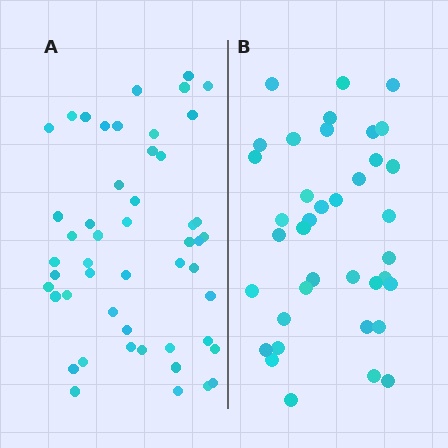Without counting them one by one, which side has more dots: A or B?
Region A (the left region) has more dots.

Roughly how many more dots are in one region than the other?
Region A has roughly 12 or so more dots than region B.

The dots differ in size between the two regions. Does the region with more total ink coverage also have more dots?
No. Region B has more total ink coverage because its dots are larger, but region A actually contains more individual dots. Total area can be misleading — the number of items is what matters here.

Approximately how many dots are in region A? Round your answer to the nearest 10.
About 50 dots.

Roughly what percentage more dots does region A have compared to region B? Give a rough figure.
About 30% more.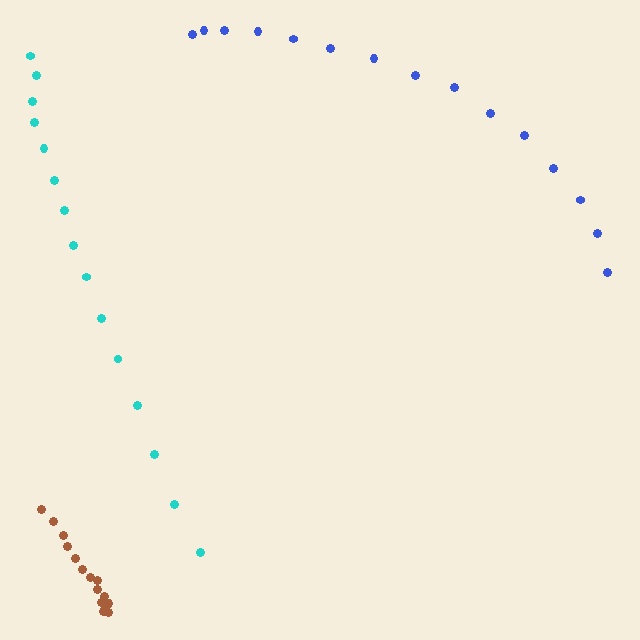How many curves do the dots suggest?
There are 3 distinct paths.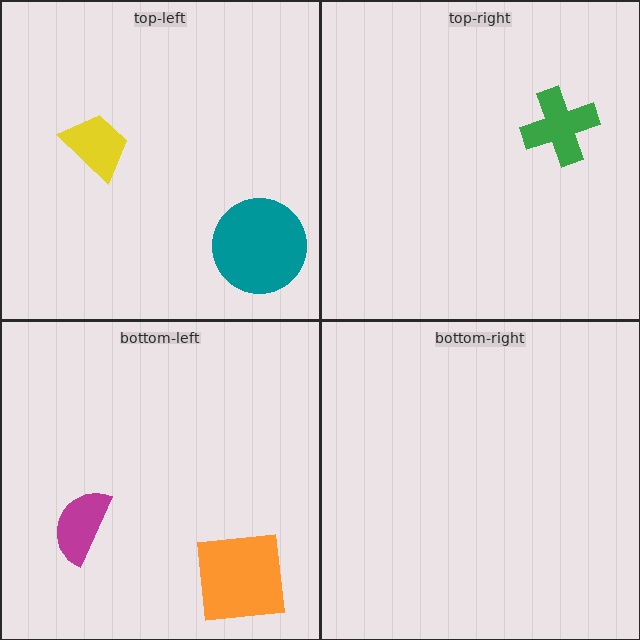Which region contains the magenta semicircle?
The bottom-left region.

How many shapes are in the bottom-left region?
2.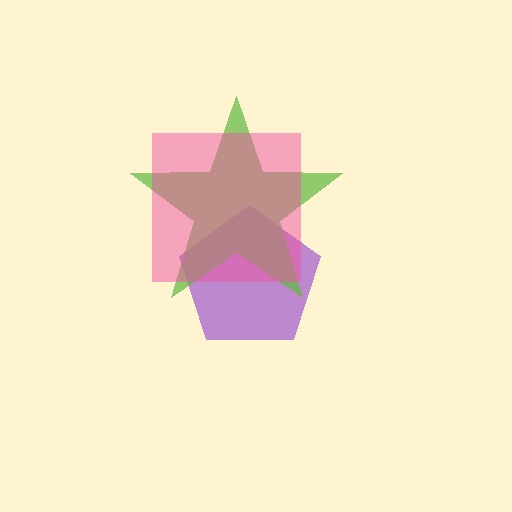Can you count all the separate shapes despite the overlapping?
Yes, there are 3 separate shapes.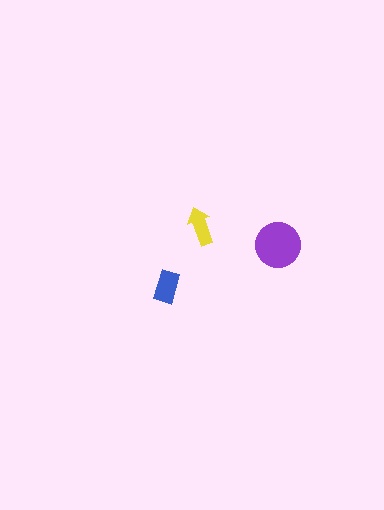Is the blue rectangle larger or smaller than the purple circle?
Smaller.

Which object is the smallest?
The yellow arrow.